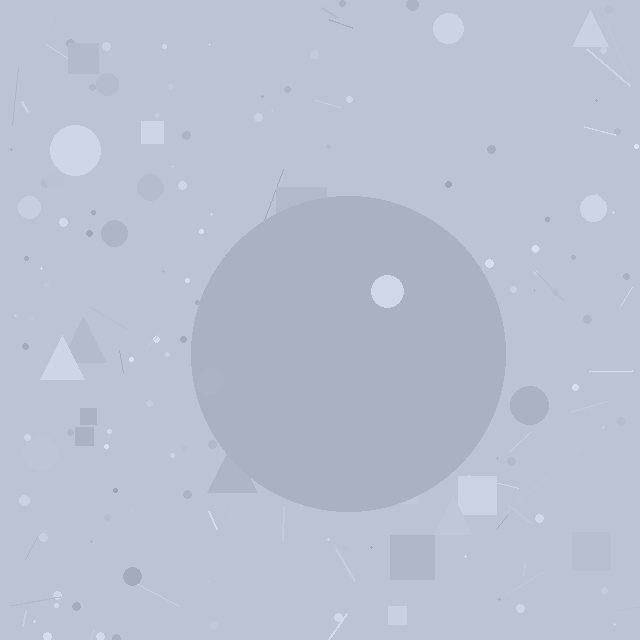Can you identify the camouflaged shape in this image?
The camouflaged shape is a circle.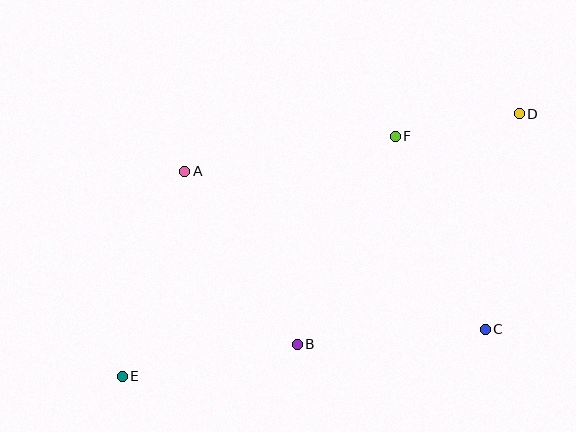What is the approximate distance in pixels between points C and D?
The distance between C and D is approximately 218 pixels.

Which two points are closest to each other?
Points D and F are closest to each other.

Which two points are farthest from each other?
Points D and E are farthest from each other.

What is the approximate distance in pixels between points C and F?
The distance between C and F is approximately 212 pixels.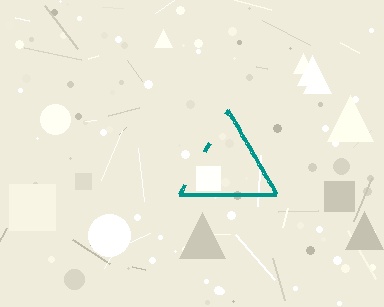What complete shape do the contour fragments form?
The contour fragments form a triangle.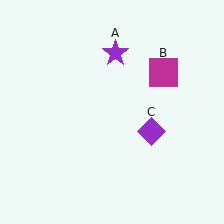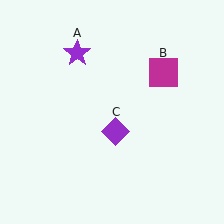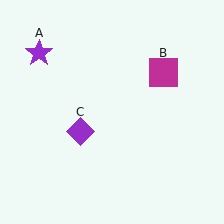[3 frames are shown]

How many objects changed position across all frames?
2 objects changed position: purple star (object A), purple diamond (object C).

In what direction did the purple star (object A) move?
The purple star (object A) moved left.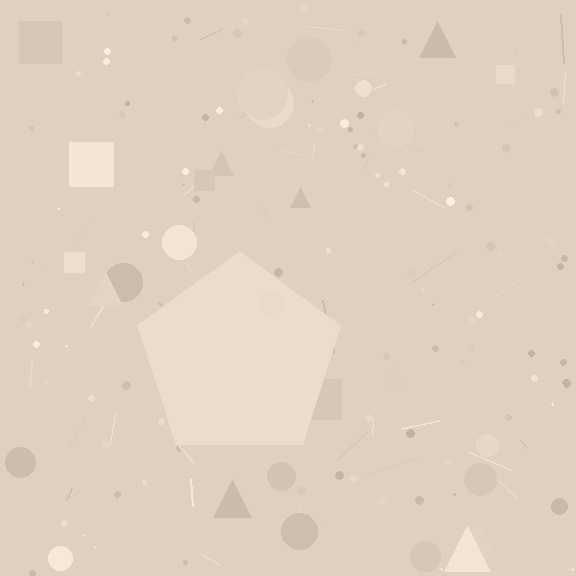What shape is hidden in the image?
A pentagon is hidden in the image.